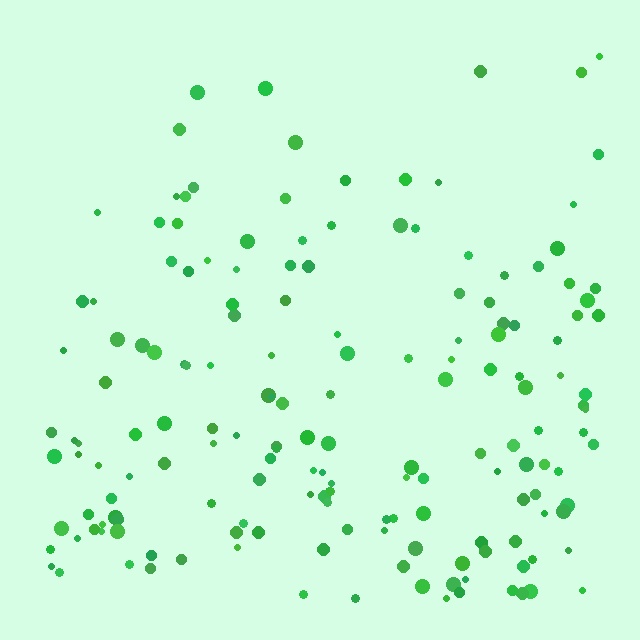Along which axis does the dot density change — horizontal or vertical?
Vertical.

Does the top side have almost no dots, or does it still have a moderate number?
Still a moderate number, just noticeably fewer than the bottom.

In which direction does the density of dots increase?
From top to bottom, with the bottom side densest.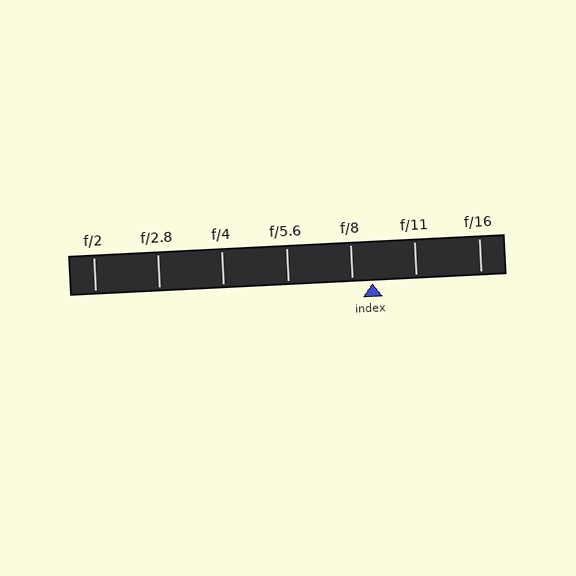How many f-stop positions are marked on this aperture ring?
There are 7 f-stop positions marked.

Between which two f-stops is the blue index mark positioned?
The index mark is between f/8 and f/11.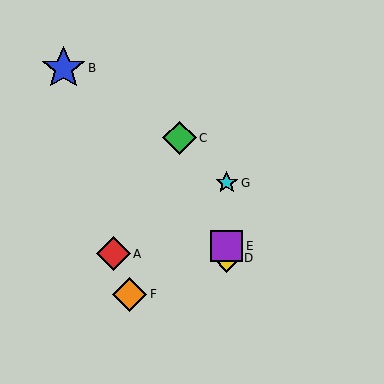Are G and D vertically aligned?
Yes, both are at x≈227.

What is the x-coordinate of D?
Object D is at x≈227.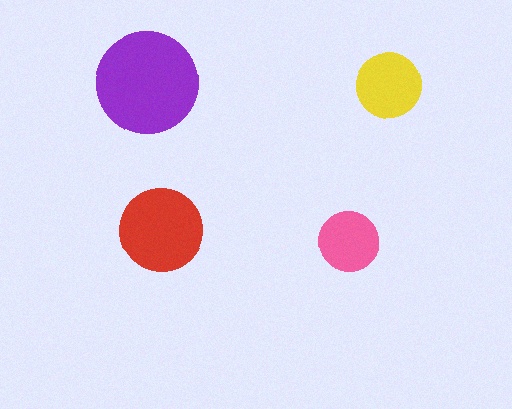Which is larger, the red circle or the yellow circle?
The red one.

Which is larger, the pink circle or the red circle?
The red one.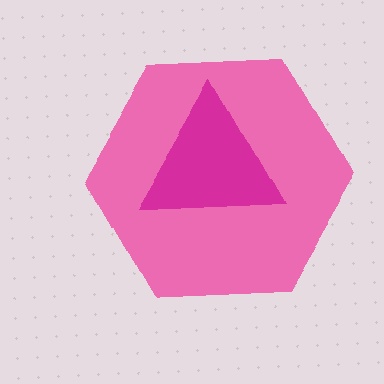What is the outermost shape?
The pink hexagon.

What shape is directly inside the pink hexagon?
The magenta triangle.